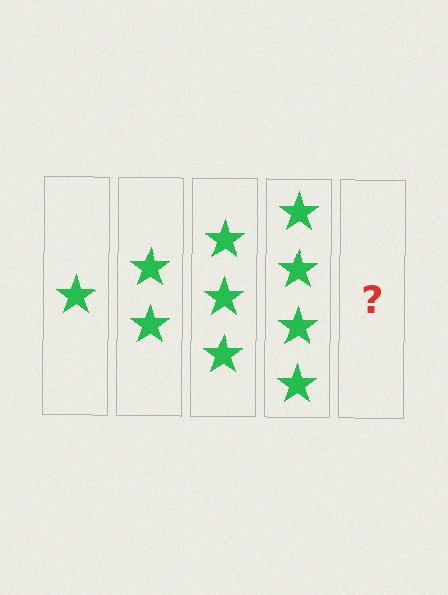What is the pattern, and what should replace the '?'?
The pattern is that each step adds one more star. The '?' should be 5 stars.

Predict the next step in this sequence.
The next step is 5 stars.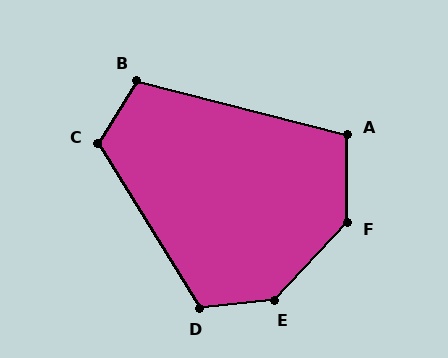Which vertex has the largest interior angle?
E, at approximately 139 degrees.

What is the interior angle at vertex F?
Approximately 137 degrees (obtuse).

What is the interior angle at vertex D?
Approximately 116 degrees (obtuse).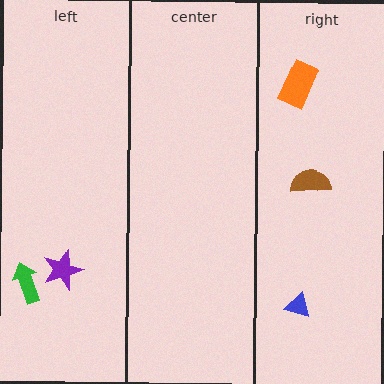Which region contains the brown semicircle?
The right region.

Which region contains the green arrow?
The left region.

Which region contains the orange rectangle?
The right region.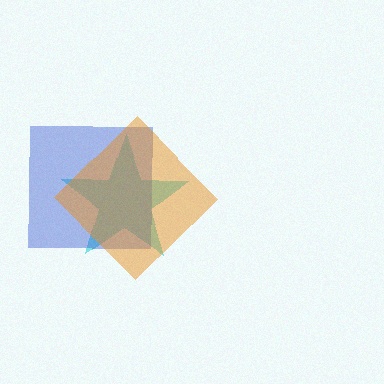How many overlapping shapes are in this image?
There are 3 overlapping shapes in the image.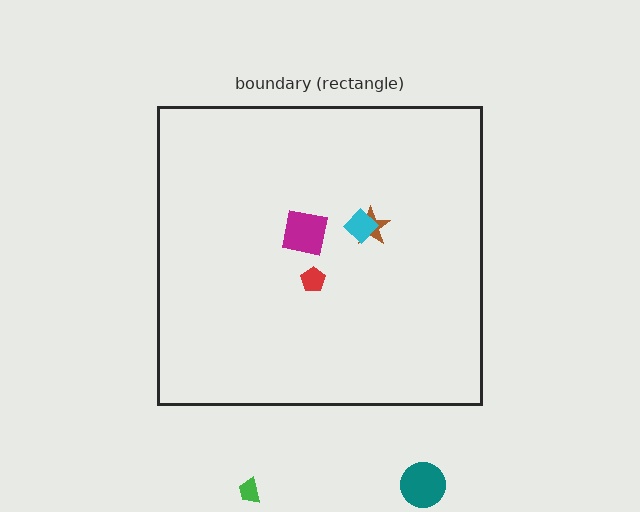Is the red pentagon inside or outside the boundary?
Inside.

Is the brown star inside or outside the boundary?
Inside.